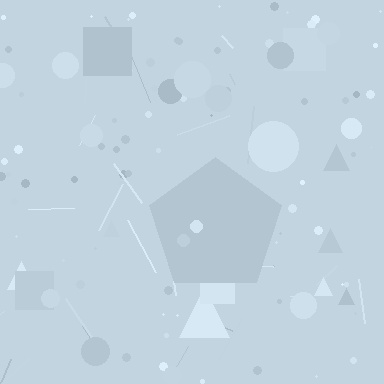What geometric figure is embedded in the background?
A pentagon is embedded in the background.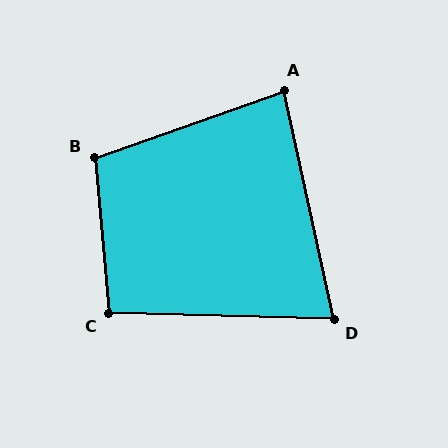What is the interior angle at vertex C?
Approximately 97 degrees (obtuse).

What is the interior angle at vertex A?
Approximately 83 degrees (acute).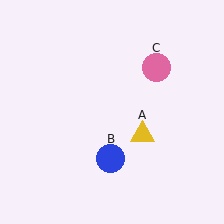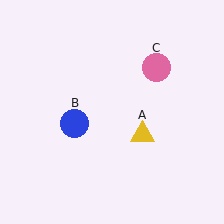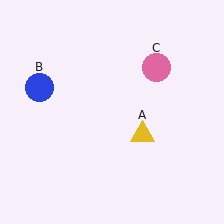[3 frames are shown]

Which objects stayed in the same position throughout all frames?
Yellow triangle (object A) and pink circle (object C) remained stationary.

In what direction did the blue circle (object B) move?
The blue circle (object B) moved up and to the left.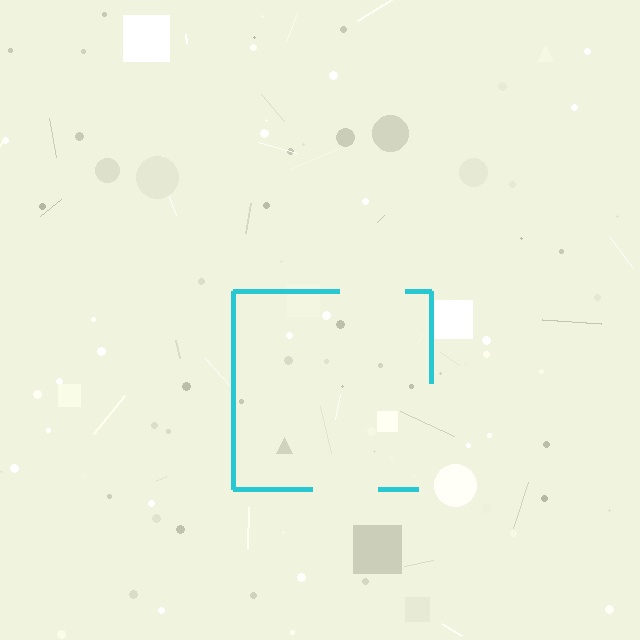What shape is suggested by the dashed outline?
The dashed outline suggests a square.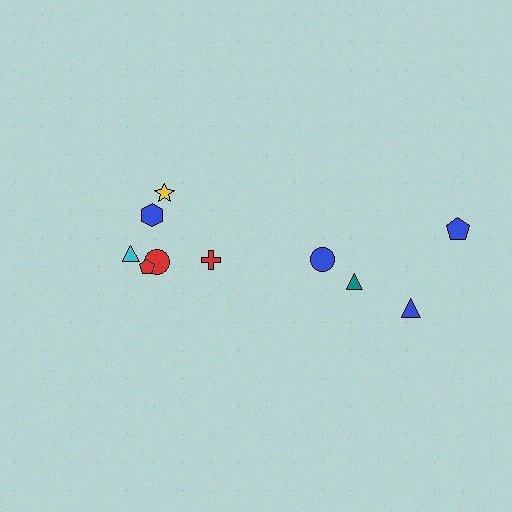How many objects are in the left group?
There are 6 objects.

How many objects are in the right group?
There are 4 objects.